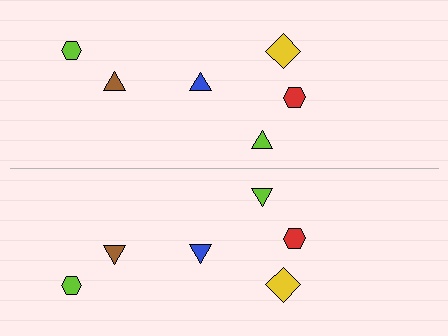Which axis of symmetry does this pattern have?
The pattern has a horizontal axis of symmetry running through the center of the image.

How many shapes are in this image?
There are 12 shapes in this image.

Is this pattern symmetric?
Yes, this pattern has bilateral (reflection) symmetry.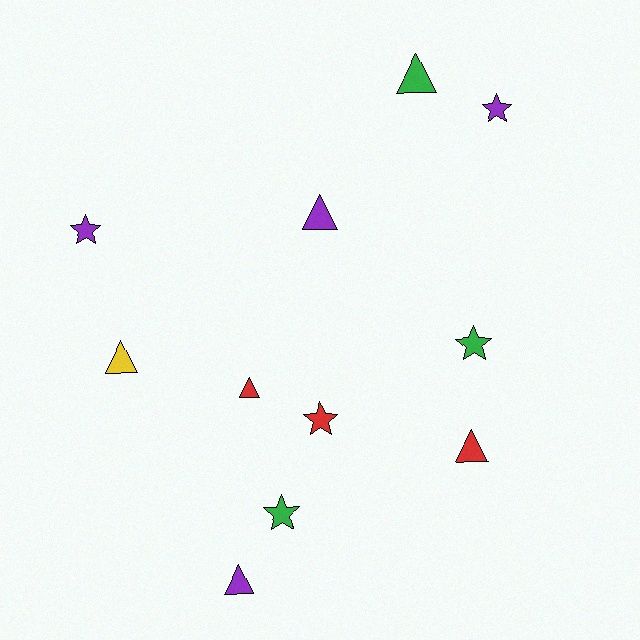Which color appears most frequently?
Purple, with 4 objects.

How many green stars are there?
There are 2 green stars.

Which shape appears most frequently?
Triangle, with 6 objects.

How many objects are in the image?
There are 11 objects.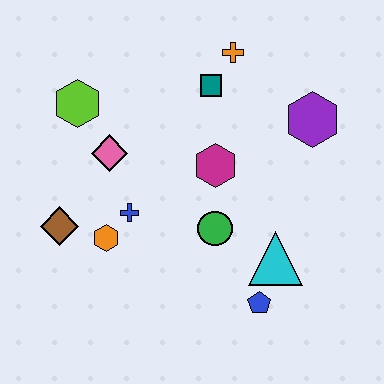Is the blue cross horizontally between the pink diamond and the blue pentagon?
Yes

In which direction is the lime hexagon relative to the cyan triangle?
The lime hexagon is to the left of the cyan triangle.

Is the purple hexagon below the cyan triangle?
No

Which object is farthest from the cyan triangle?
The lime hexagon is farthest from the cyan triangle.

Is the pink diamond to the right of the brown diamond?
Yes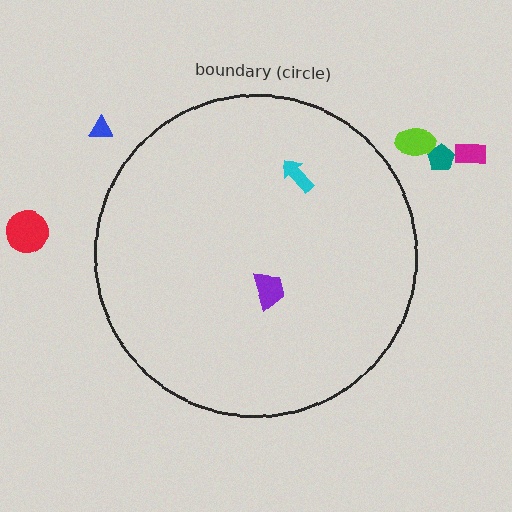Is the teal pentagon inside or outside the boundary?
Outside.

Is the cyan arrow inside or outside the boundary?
Inside.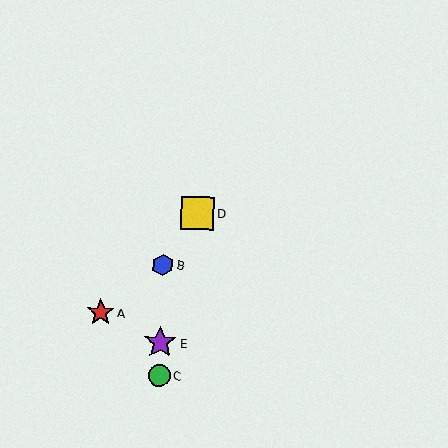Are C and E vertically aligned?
Yes, both are at x≈159.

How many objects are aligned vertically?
3 objects (B, C, E) are aligned vertically.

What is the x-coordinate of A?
Object A is at x≈101.